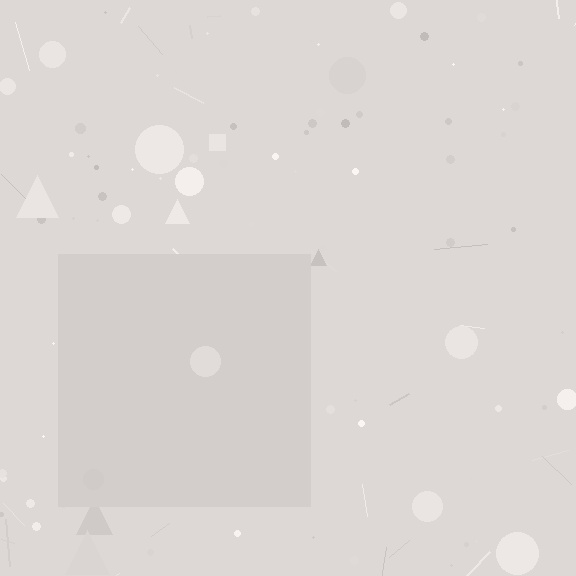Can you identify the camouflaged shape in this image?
The camouflaged shape is a square.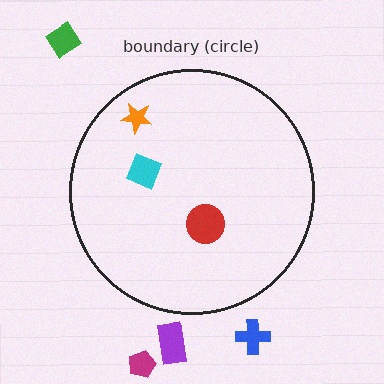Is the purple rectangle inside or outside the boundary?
Outside.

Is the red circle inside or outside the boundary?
Inside.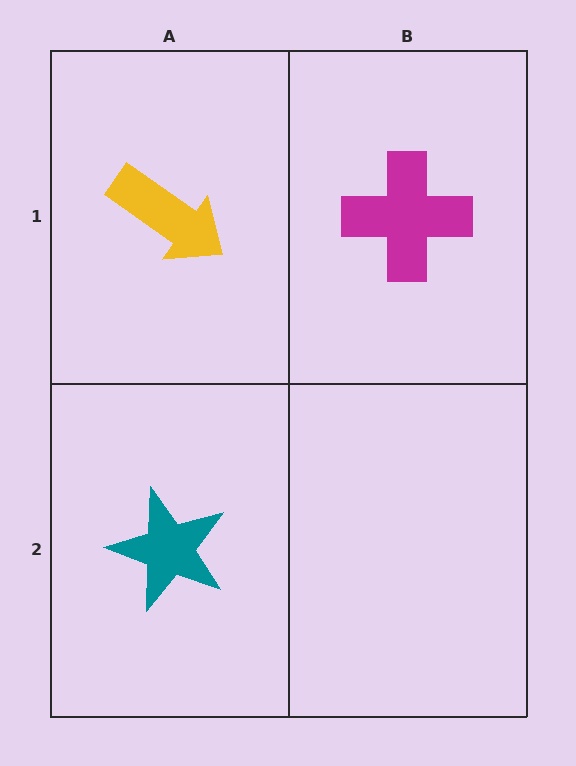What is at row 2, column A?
A teal star.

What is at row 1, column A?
A yellow arrow.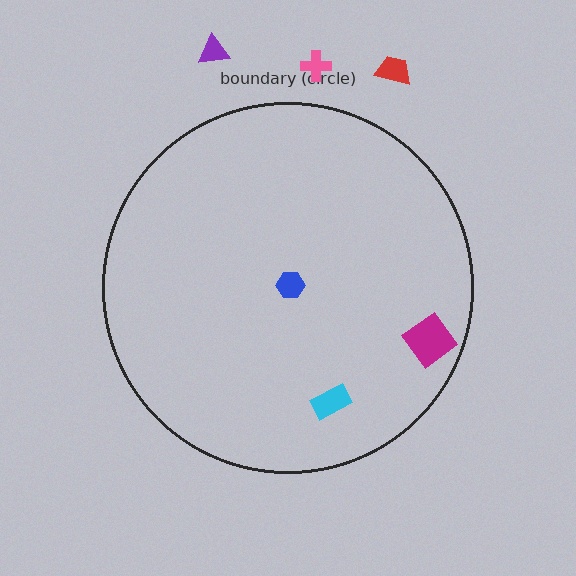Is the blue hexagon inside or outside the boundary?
Inside.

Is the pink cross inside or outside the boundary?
Outside.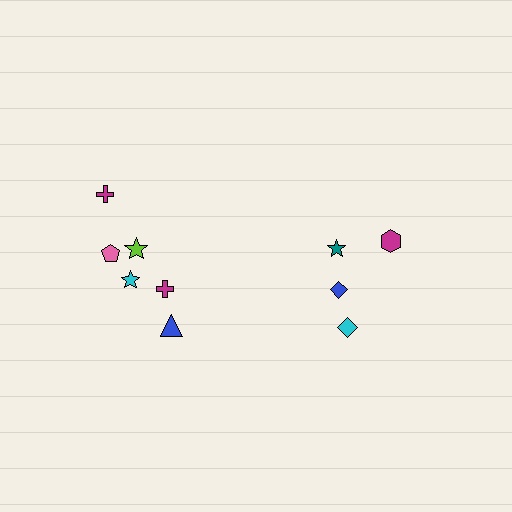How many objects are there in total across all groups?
There are 10 objects.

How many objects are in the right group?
There are 4 objects.